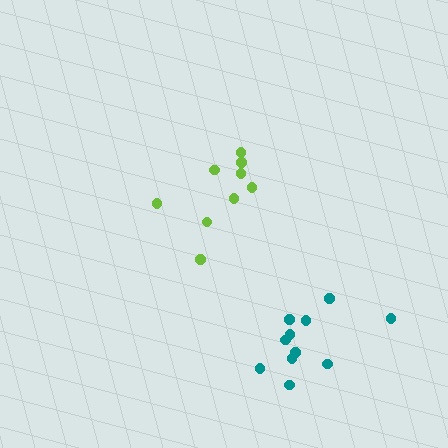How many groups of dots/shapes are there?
There are 2 groups.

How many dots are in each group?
Group 1: 11 dots, Group 2: 9 dots (20 total).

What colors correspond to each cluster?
The clusters are colored: teal, lime.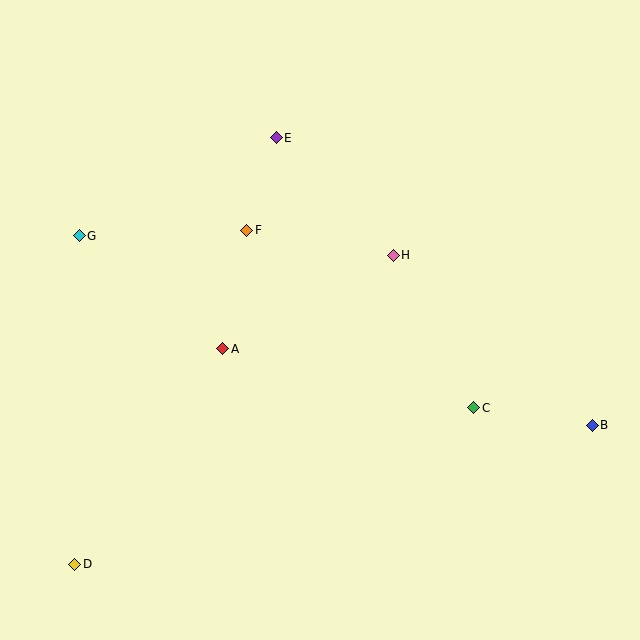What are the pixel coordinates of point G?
Point G is at (79, 236).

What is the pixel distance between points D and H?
The distance between D and H is 444 pixels.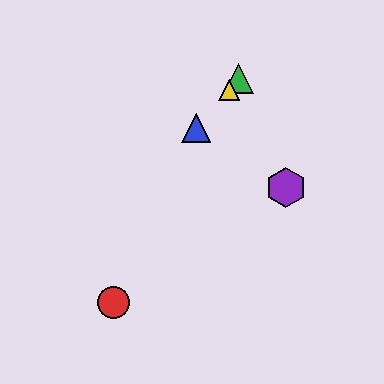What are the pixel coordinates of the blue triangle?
The blue triangle is at (196, 128).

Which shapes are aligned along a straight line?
The blue triangle, the green triangle, the yellow triangle are aligned along a straight line.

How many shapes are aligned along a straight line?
3 shapes (the blue triangle, the green triangle, the yellow triangle) are aligned along a straight line.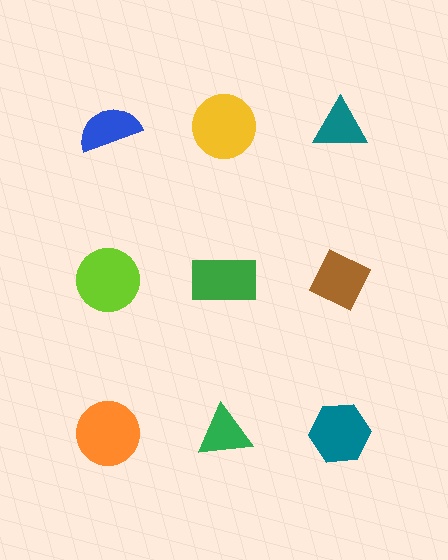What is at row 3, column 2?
A green triangle.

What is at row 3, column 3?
A teal hexagon.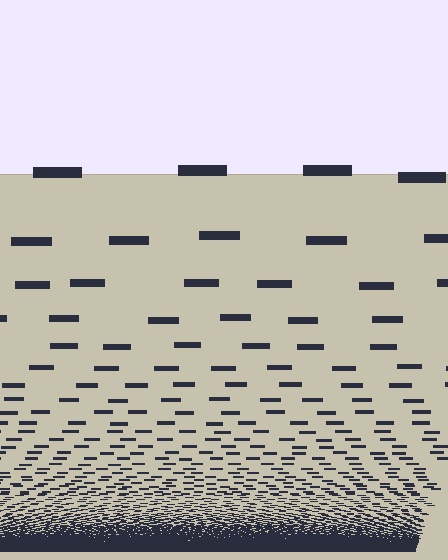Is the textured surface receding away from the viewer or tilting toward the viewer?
The surface appears to tilt toward the viewer. Texture elements get larger and sparser toward the top.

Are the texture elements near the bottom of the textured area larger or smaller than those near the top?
Smaller. The gradient is inverted — elements near the bottom are smaller and denser.